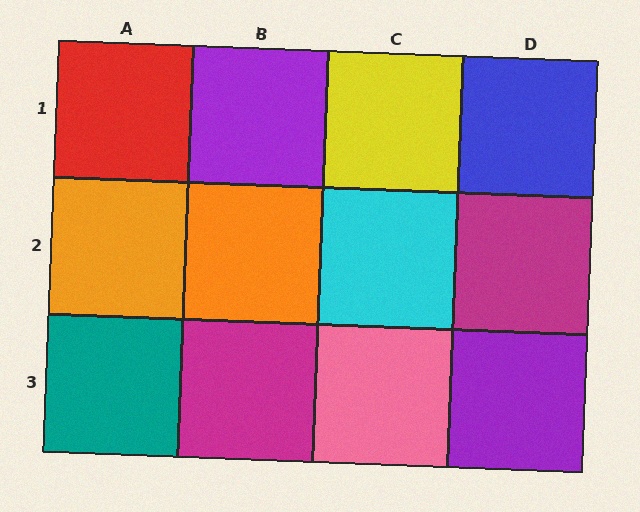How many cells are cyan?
1 cell is cyan.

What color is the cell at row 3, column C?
Pink.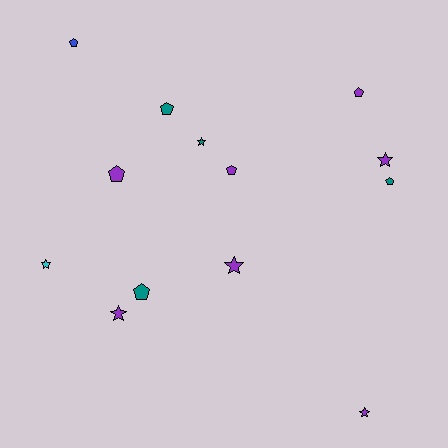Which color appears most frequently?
Purple, with 7 objects.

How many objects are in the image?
There are 13 objects.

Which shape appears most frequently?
Pentagon, with 7 objects.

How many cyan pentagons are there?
There are no cyan pentagons.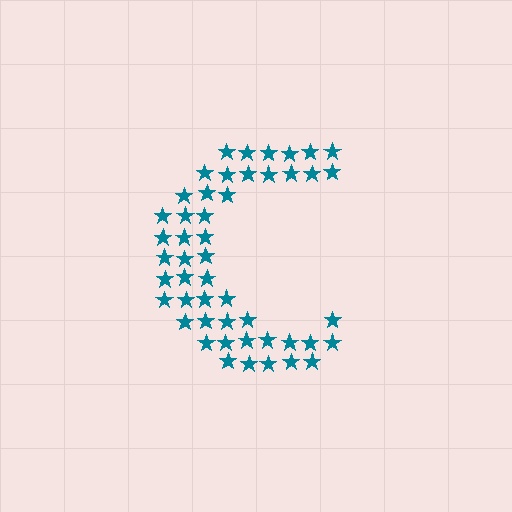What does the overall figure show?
The overall figure shows the letter C.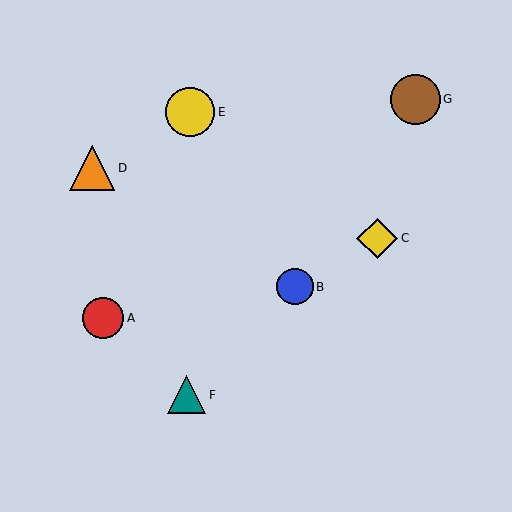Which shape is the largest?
The brown circle (labeled G) is the largest.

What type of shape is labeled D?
Shape D is an orange triangle.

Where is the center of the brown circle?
The center of the brown circle is at (415, 99).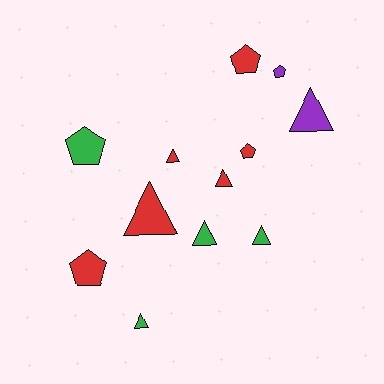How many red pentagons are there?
There are 3 red pentagons.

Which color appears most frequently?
Red, with 6 objects.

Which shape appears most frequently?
Triangle, with 7 objects.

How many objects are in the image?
There are 12 objects.